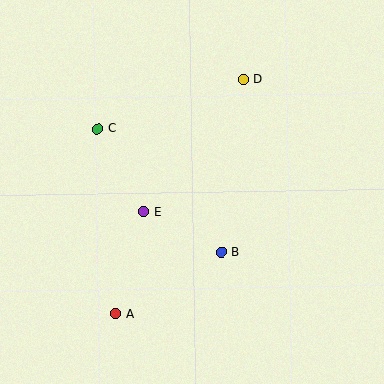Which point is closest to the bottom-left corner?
Point A is closest to the bottom-left corner.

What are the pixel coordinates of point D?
Point D is at (243, 80).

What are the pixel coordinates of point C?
Point C is at (98, 129).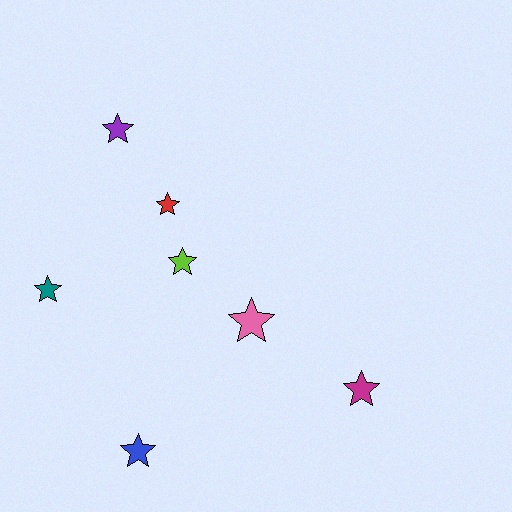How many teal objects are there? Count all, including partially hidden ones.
There is 1 teal object.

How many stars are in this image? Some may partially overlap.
There are 7 stars.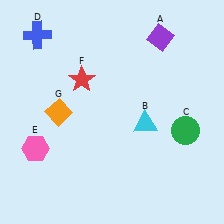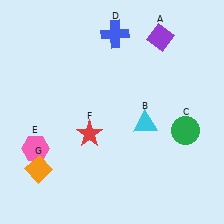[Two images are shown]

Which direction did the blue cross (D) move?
The blue cross (D) moved right.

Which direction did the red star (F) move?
The red star (F) moved down.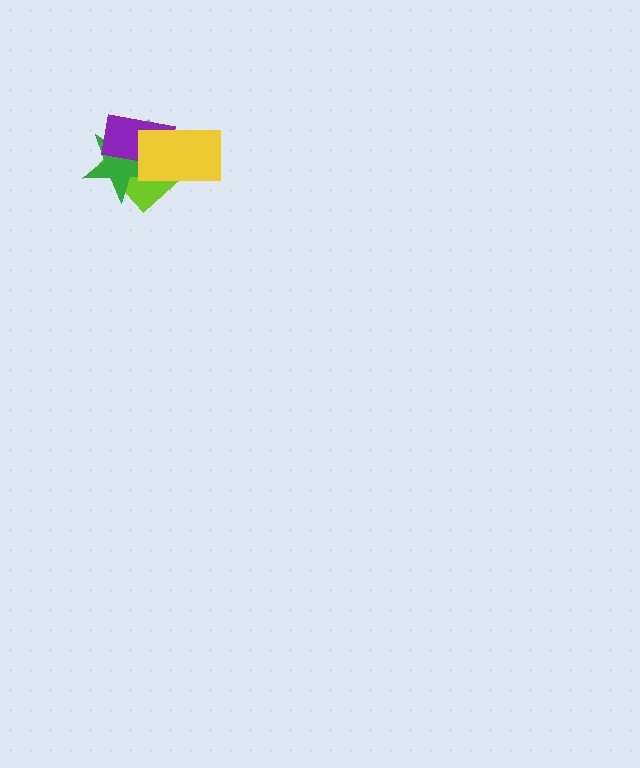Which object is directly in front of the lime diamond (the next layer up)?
The green star is directly in front of the lime diamond.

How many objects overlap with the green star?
3 objects overlap with the green star.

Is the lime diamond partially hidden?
Yes, it is partially covered by another shape.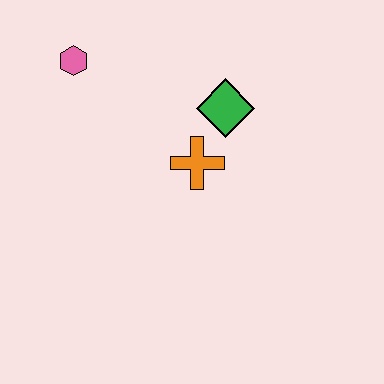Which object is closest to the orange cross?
The green diamond is closest to the orange cross.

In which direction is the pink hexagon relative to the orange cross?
The pink hexagon is to the left of the orange cross.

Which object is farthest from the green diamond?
The pink hexagon is farthest from the green diamond.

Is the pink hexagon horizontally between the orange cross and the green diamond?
No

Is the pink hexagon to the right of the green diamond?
No